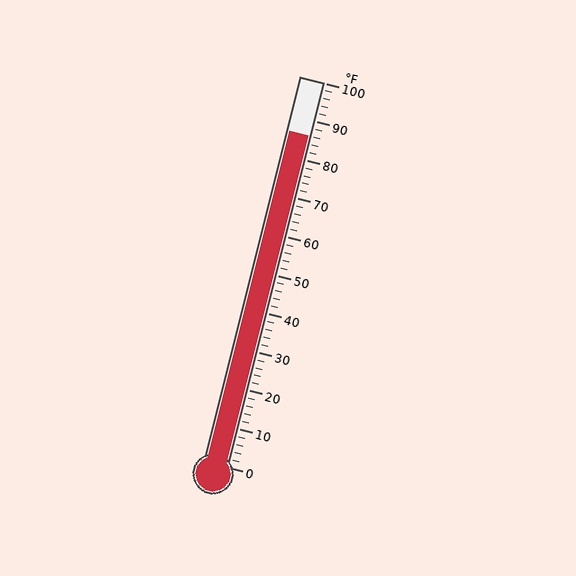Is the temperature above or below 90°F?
The temperature is below 90°F.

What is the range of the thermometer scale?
The thermometer scale ranges from 0°F to 100°F.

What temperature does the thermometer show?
The thermometer shows approximately 86°F.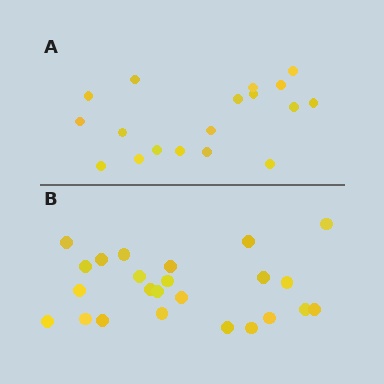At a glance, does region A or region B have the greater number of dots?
Region B (the bottom region) has more dots.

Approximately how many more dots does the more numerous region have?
Region B has about 6 more dots than region A.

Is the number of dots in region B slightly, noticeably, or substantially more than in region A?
Region B has noticeably more, but not dramatically so. The ratio is roughly 1.3 to 1.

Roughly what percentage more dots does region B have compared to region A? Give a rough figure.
About 35% more.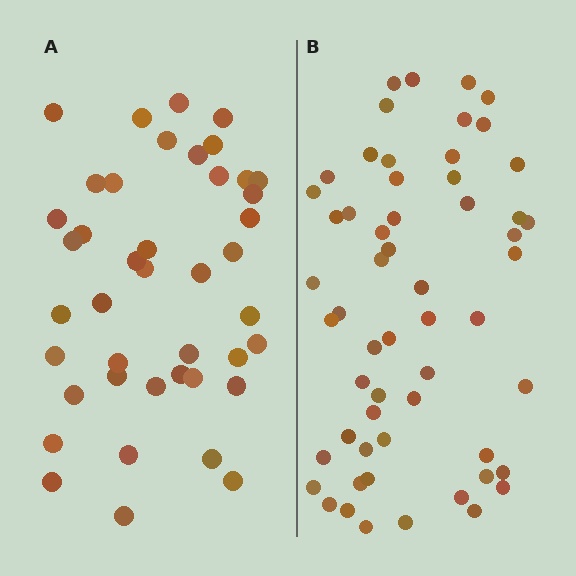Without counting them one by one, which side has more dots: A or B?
Region B (the right region) has more dots.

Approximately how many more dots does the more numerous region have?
Region B has approximately 15 more dots than region A.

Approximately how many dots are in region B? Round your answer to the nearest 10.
About 60 dots. (The exact count is 57, which rounds to 60.)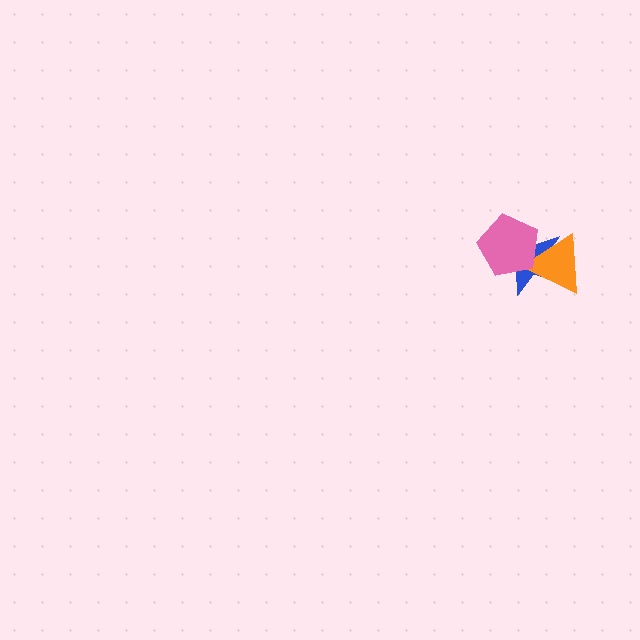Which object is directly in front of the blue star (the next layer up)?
The orange triangle is directly in front of the blue star.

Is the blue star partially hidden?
Yes, it is partially covered by another shape.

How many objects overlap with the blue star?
2 objects overlap with the blue star.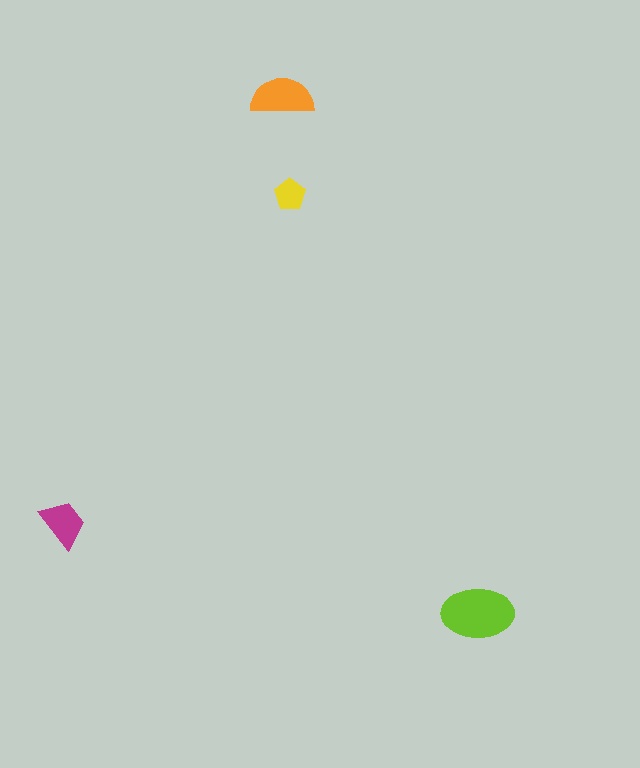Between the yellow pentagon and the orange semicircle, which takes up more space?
The orange semicircle.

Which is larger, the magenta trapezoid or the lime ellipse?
The lime ellipse.